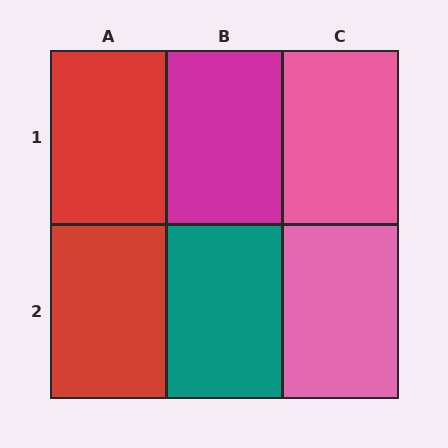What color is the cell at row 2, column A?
Red.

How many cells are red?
2 cells are red.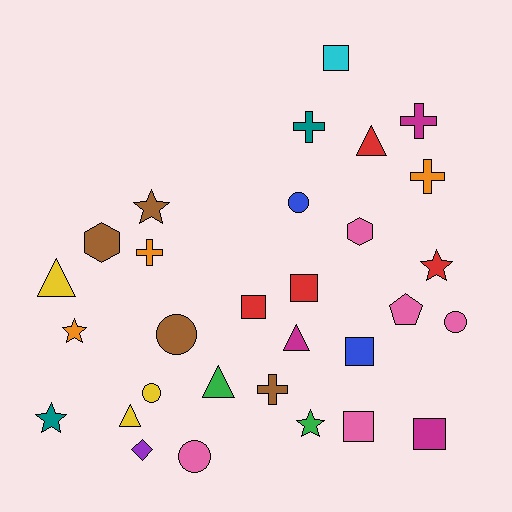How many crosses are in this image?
There are 5 crosses.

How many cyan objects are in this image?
There is 1 cyan object.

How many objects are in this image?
There are 30 objects.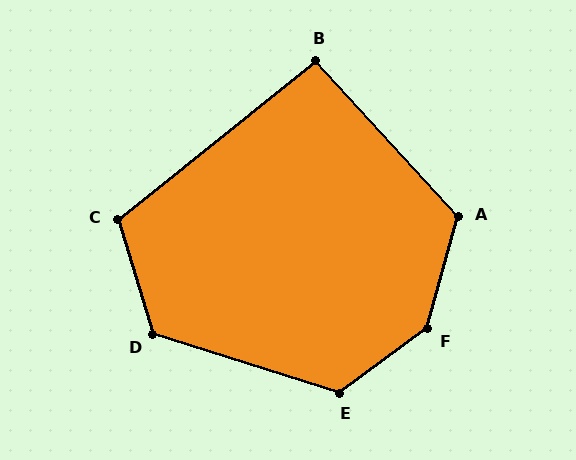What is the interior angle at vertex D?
Approximately 125 degrees (obtuse).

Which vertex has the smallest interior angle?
B, at approximately 94 degrees.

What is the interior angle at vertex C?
Approximately 112 degrees (obtuse).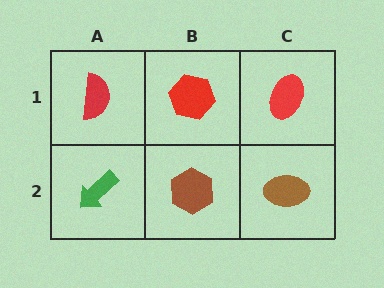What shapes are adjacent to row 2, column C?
A red ellipse (row 1, column C), a brown hexagon (row 2, column B).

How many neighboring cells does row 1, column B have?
3.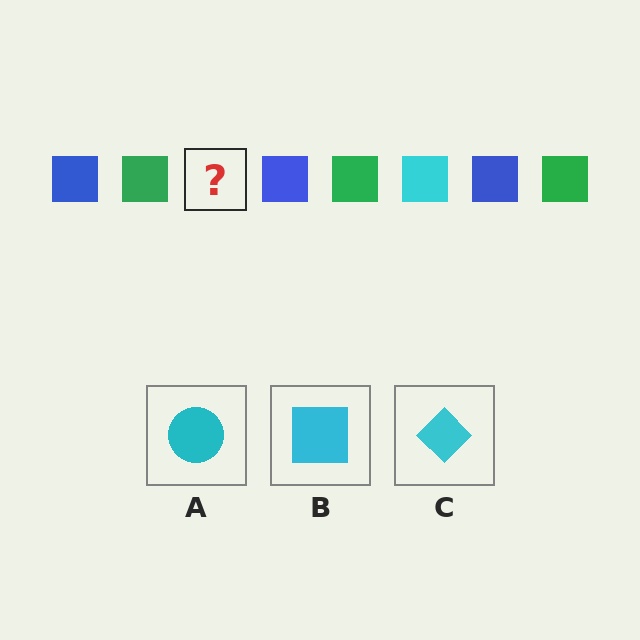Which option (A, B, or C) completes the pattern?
B.